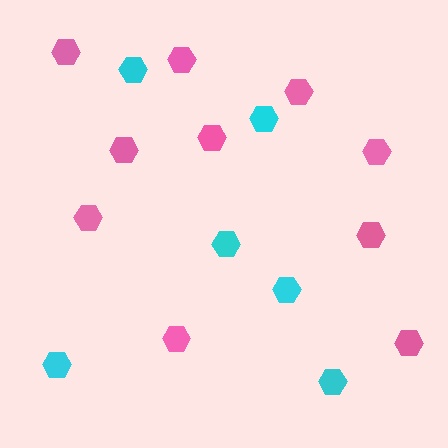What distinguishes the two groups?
There are 2 groups: one group of pink hexagons (10) and one group of cyan hexagons (6).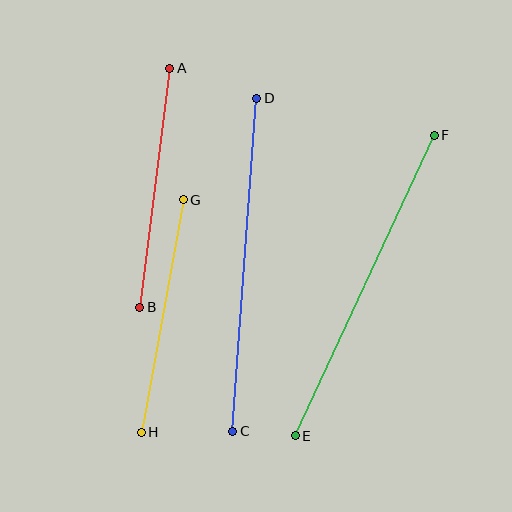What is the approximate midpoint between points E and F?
The midpoint is at approximately (365, 286) pixels.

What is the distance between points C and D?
The distance is approximately 334 pixels.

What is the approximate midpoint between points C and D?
The midpoint is at approximately (245, 265) pixels.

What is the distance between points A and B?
The distance is approximately 241 pixels.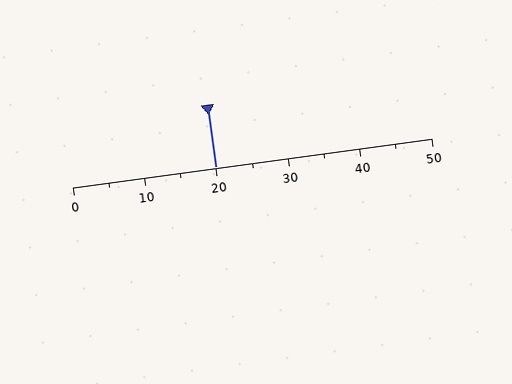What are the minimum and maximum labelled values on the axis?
The axis runs from 0 to 50.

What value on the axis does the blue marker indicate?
The marker indicates approximately 20.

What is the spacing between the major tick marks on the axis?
The major ticks are spaced 10 apart.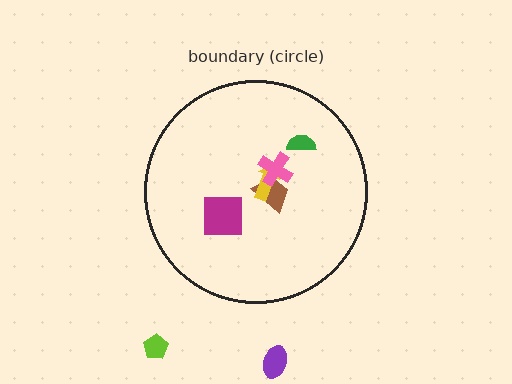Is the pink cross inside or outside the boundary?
Inside.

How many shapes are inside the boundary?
5 inside, 2 outside.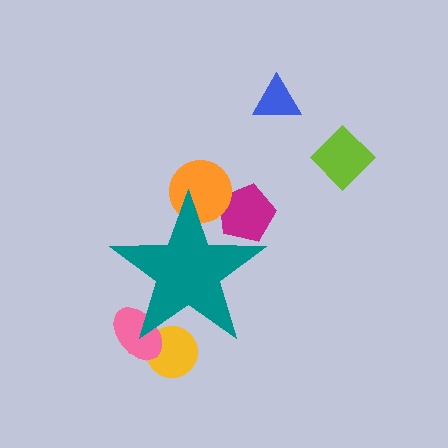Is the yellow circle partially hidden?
Yes, the yellow circle is partially hidden behind the teal star.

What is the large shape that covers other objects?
A teal star.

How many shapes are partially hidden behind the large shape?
4 shapes are partially hidden.